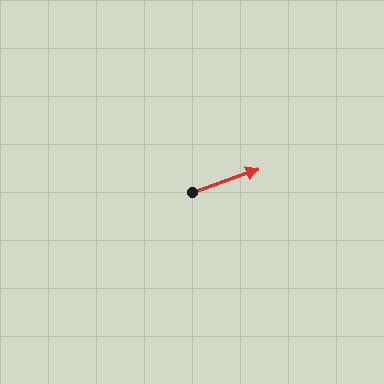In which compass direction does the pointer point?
East.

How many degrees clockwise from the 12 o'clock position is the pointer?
Approximately 71 degrees.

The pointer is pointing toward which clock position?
Roughly 2 o'clock.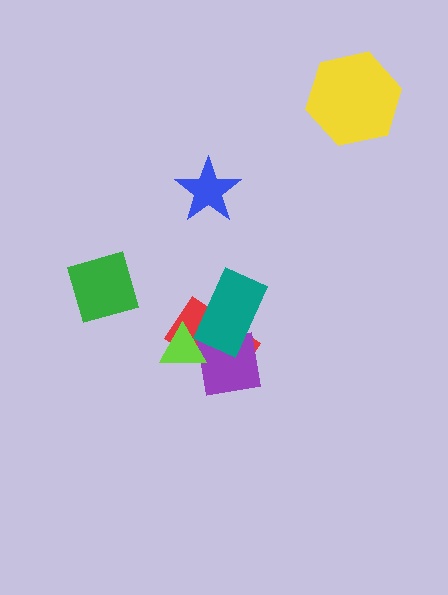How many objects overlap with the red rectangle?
3 objects overlap with the red rectangle.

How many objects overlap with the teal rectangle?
2 objects overlap with the teal rectangle.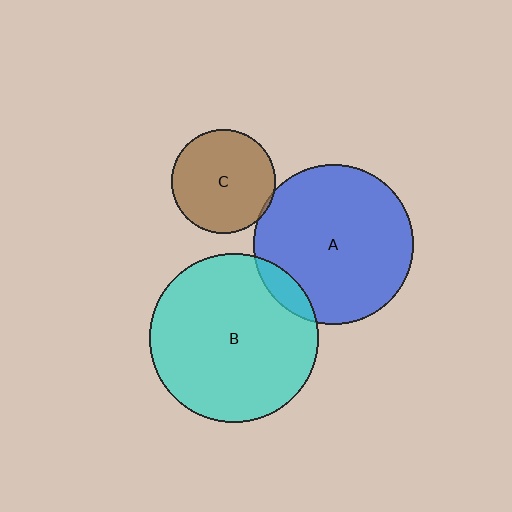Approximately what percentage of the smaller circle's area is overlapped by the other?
Approximately 10%.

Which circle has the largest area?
Circle B (cyan).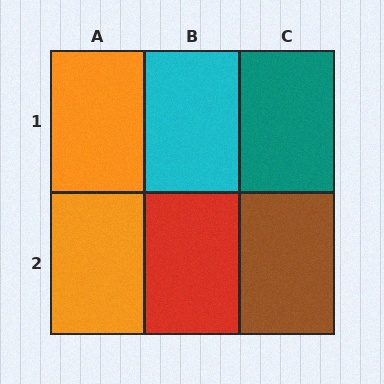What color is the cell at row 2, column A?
Orange.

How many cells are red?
1 cell is red.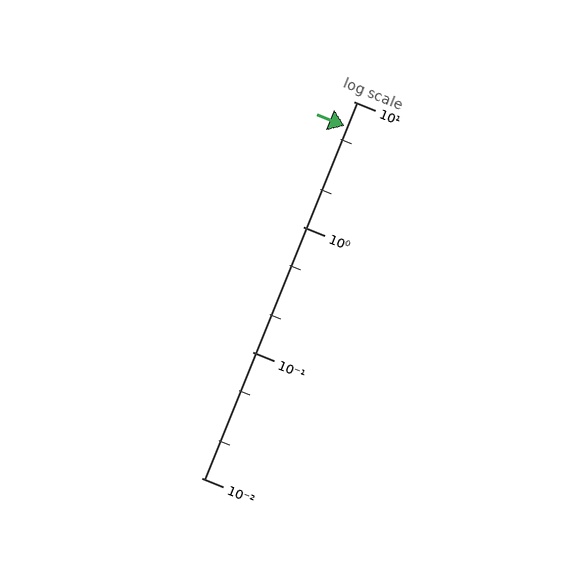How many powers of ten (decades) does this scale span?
The scale spans 3 decades, from 0.01 to 10.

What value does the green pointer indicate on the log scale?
The pointer indicates approximately 6.4.